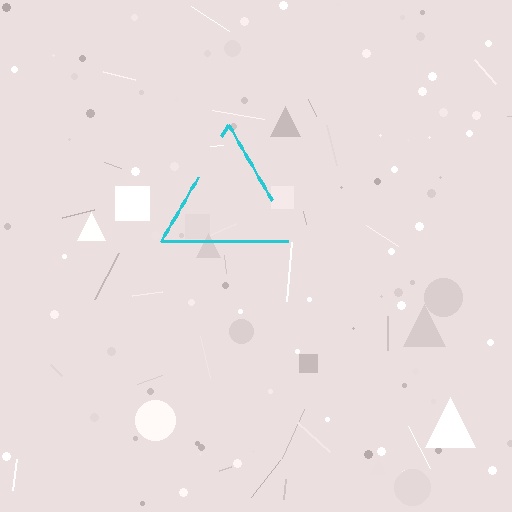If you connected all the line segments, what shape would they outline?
They would outline a triangle.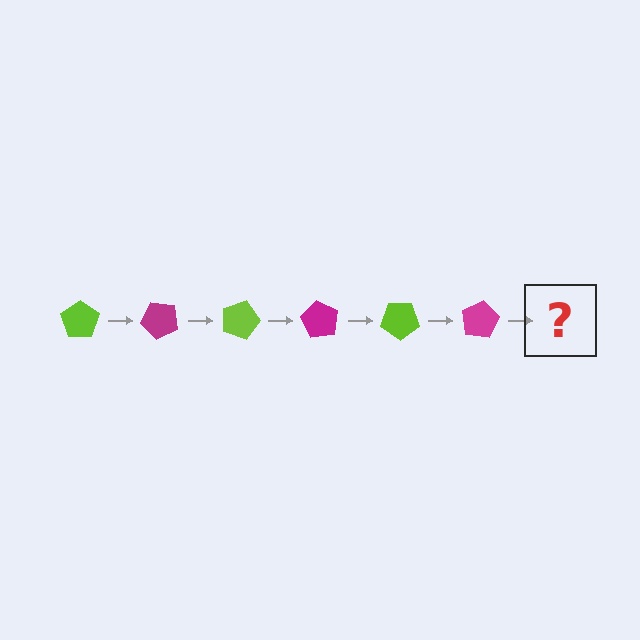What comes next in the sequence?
The next element should be a lime pentagon, rotated 270 degrees from the start.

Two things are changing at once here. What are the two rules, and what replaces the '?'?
The two rules are that it rotates 45 degrees each step and the color cycles through lime and magenta. The '?' should be a lime pentagon, rotated 270 degrees from the start.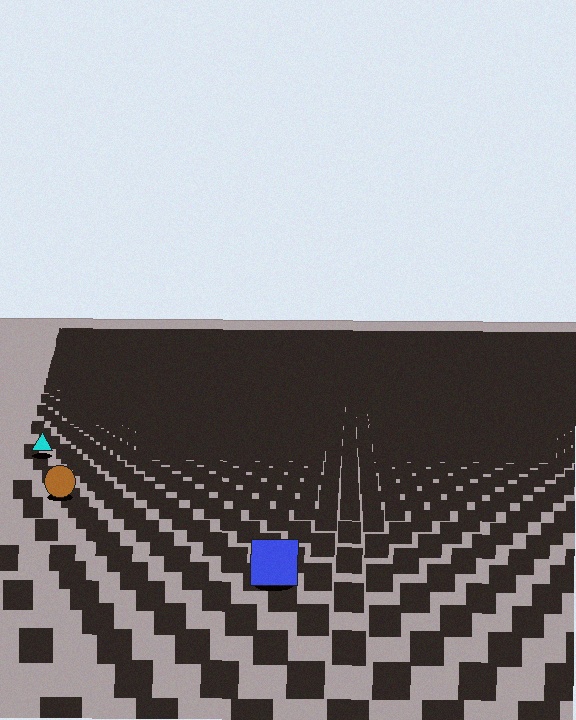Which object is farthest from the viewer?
The cyan triangle is farthest from the viewer. It appears smaller and the ground texture around it is denser.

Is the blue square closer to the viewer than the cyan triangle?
Yes. The blue square is closer — you can tell from the texture gradient: the ground texture is coarser near it.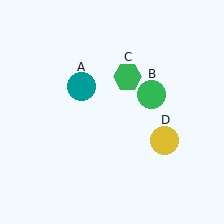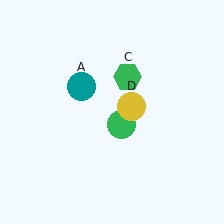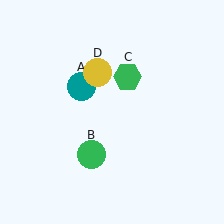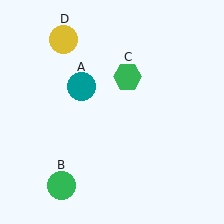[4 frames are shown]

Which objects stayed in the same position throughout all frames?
Teal circle (object A) and green hexagon (object C) remained stationary.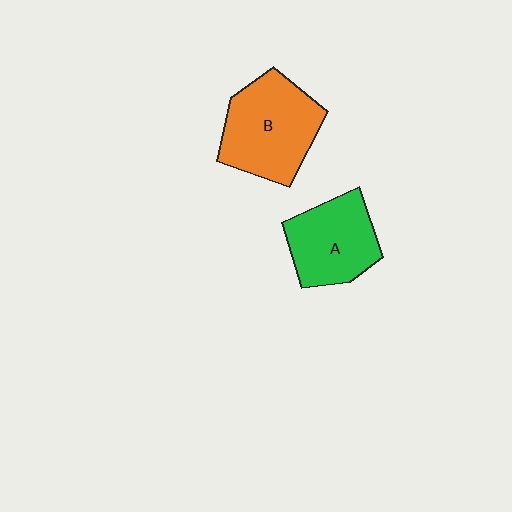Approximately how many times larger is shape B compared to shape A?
Approximately 1.2 times.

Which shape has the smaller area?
Shape A (green).